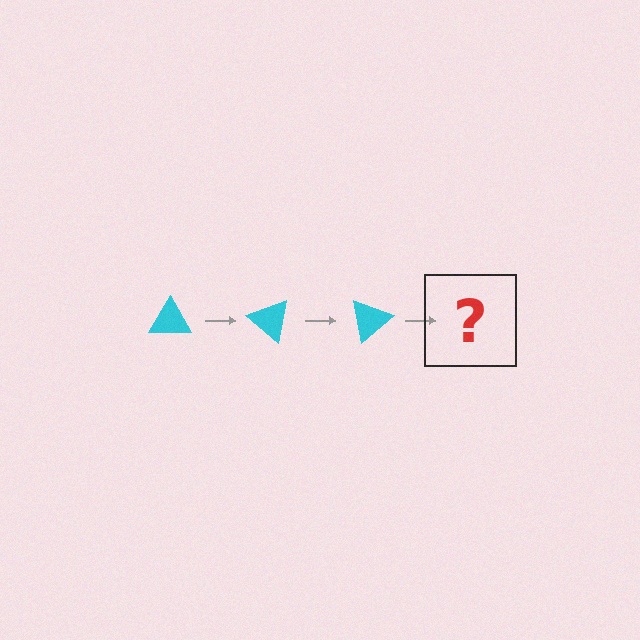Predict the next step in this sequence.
The next step is a cyan triangle rotated 120 degrees.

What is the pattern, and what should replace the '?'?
The pattern is that the triangle rotates 40 degrees each step. The '?' should be a cyan triangle rotated 120 degrees.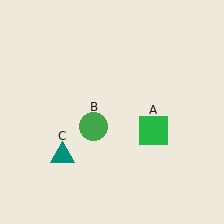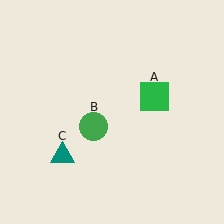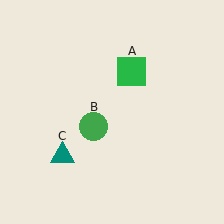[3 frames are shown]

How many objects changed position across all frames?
1 object changed position: green square (object A).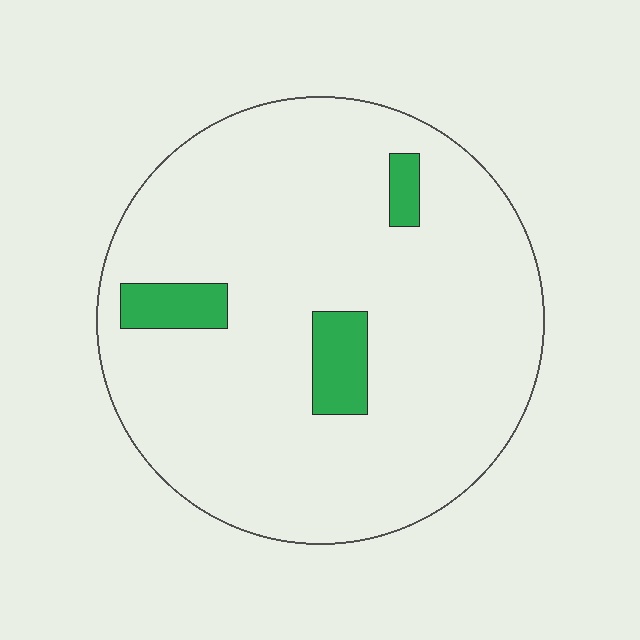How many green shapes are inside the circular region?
3.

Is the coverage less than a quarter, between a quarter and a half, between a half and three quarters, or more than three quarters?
Less than a quarter.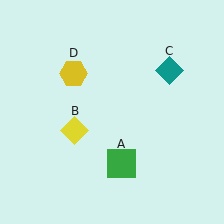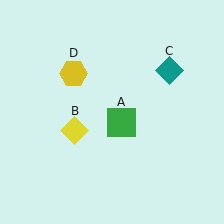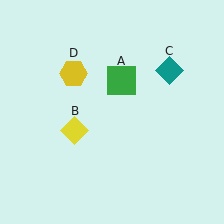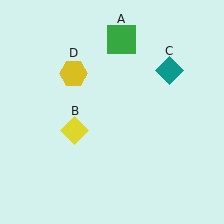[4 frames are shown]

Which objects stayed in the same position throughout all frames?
Yellow diamond (object B) and teal diamond (object C) and yellow hexagon (object D) remained stationary.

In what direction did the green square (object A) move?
The green square (object A) moved up.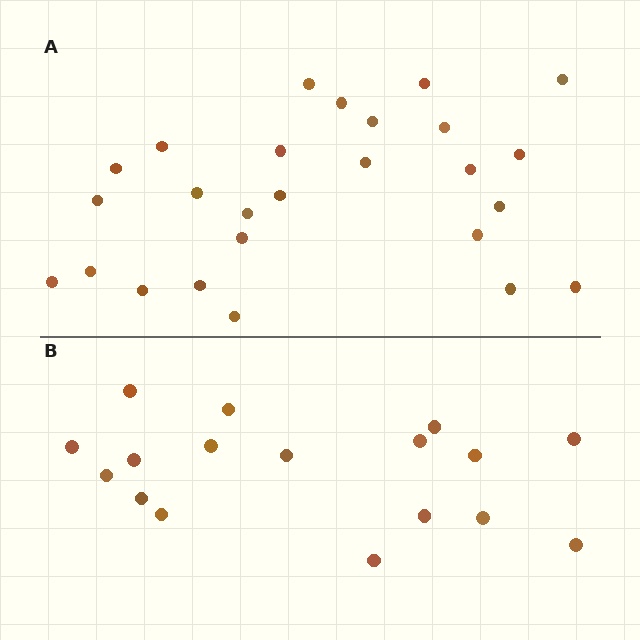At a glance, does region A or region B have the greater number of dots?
Region A (the top region) has more dots.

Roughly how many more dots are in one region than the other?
Region A has roughly 8 or so more dots than region B.